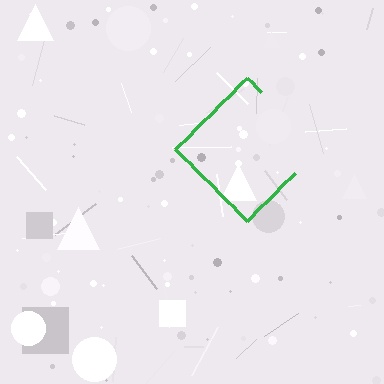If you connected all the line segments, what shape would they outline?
They would outline a diamond.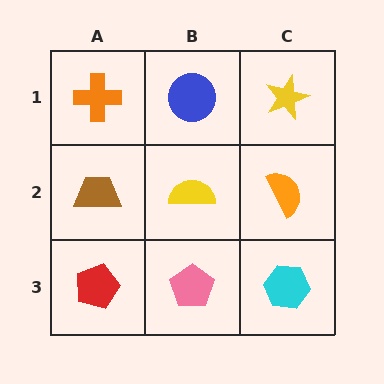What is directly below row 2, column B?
A pink pentagon.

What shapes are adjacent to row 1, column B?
A yellow semicircle (row 2, column B), an orange cross (row 1, column A), a yellow star (row 1, column C).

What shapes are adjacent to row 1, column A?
A brown trapezoid (row 2, column A), a blue circle (row 1, column B).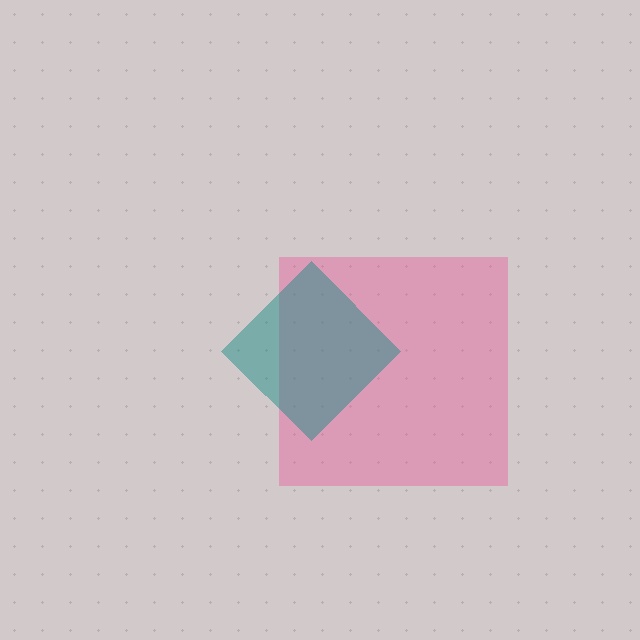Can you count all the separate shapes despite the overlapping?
Yes, there are 2 separate shapes.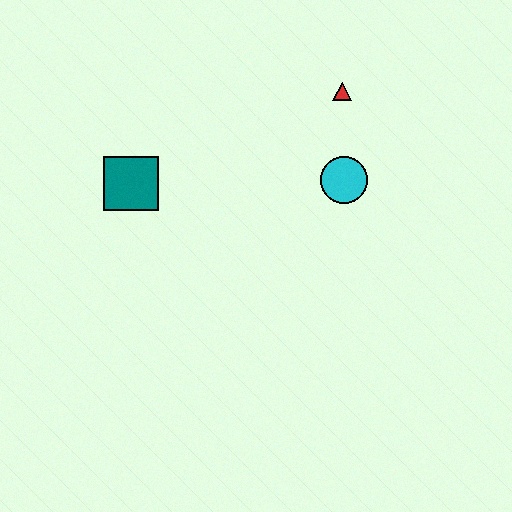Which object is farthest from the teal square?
The red triangle is farthest from the teal square.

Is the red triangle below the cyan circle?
No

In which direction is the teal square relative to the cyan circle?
The teal square is to the left of the cyan circle.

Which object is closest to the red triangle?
The cyan circle is closest to the red triangle.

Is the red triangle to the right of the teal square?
Yes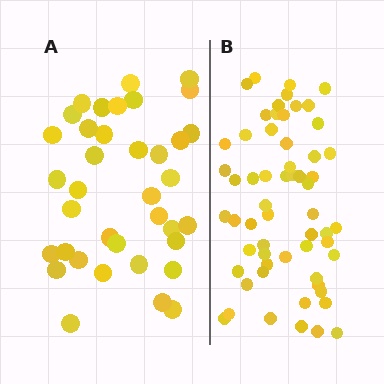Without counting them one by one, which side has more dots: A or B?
Region B (the right region) has more dots.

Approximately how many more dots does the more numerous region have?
Region B has approximately 20 more dots than region A.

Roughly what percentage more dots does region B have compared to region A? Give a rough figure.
About 60% more.